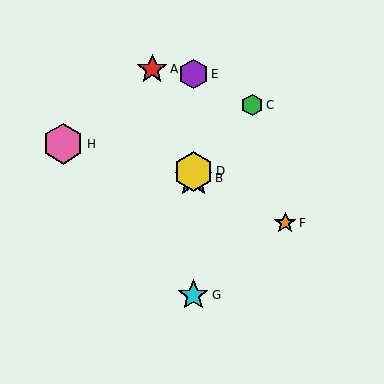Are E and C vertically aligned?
No, E is at x≈193 and C is at x≈252.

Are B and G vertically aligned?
Yes, both are at x≈193.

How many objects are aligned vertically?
4 objects (B, D, E, G) are aligned vertically.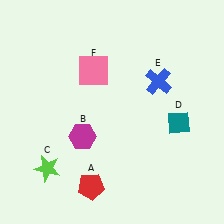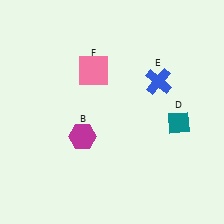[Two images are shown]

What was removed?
The lime star (C), the red pentagon (A) were removed in Image 2.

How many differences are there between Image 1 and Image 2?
There are 2 differences between the two images.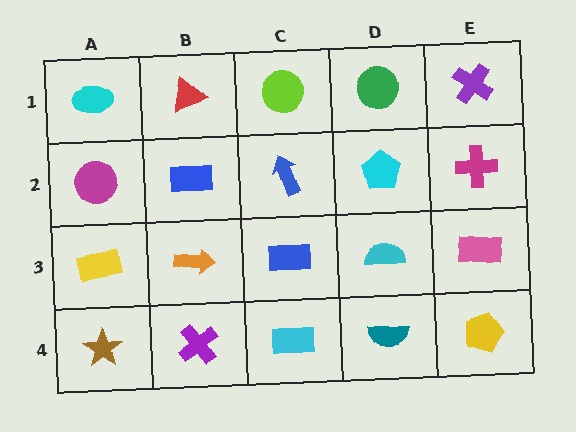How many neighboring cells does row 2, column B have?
4.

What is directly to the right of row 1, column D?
A purple cross.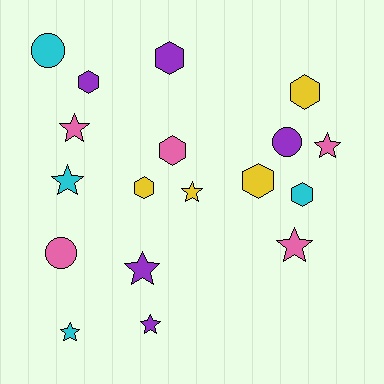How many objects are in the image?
There are 18 objects.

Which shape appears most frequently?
Star, with 8 objects.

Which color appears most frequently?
Purple, with 5 objects.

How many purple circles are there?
There is 1 purple circle.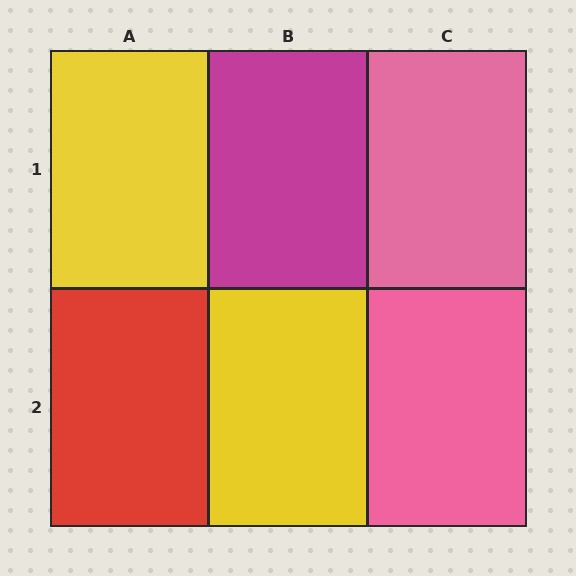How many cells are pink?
2 cells are pink.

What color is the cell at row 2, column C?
Pink.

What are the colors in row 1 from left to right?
Yellow, magenta, pink.